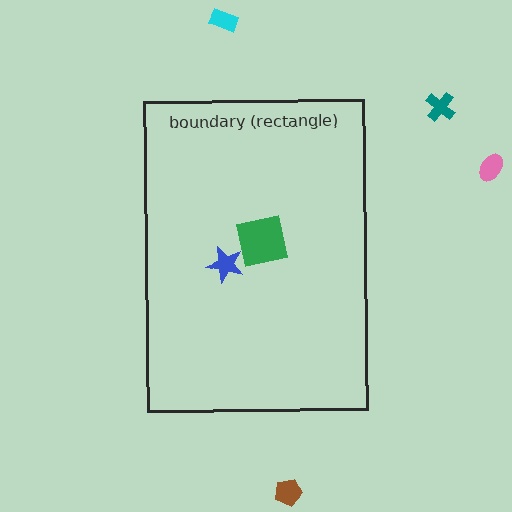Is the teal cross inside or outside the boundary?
Outside.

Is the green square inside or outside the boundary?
Inside.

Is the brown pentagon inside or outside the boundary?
Outside.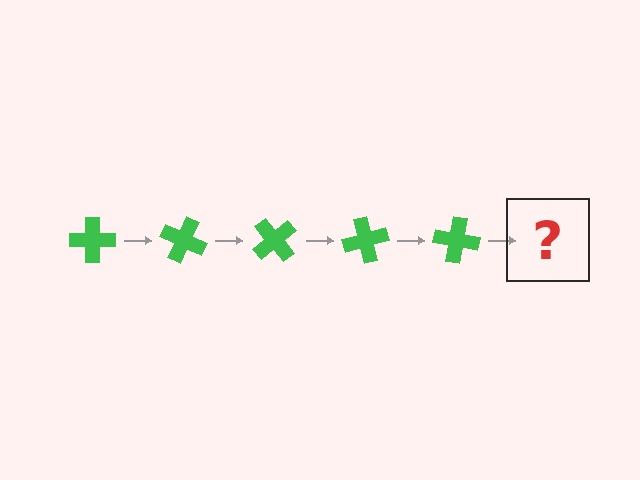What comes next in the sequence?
The next element should be a green cross rotated 125 degrees.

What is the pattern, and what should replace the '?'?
The pattern is that the cross rotates 25 degrees each step. The '?' should be a green cross rotated 125 degrees.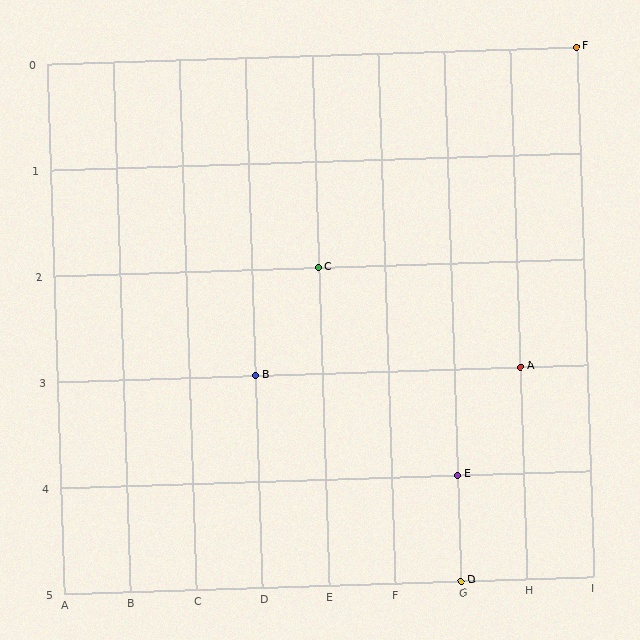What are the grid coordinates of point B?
Point B is at grid coordinates (D, 3).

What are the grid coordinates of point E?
Point E is at grid coordinates (G, 4).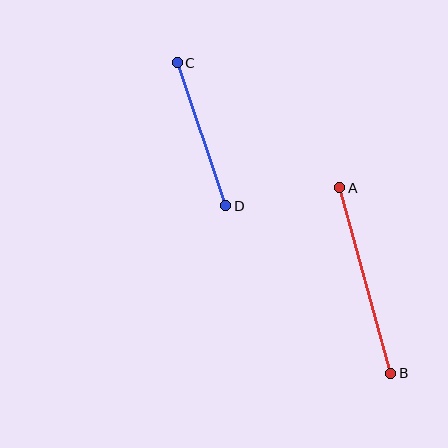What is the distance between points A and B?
The distance is approximately 193 pixels.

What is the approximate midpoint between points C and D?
The midpoint is at approximately (201, 134) pixels.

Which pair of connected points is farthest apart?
Points A and B are farthest apart.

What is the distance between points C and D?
The distance is approximately 151 pixels.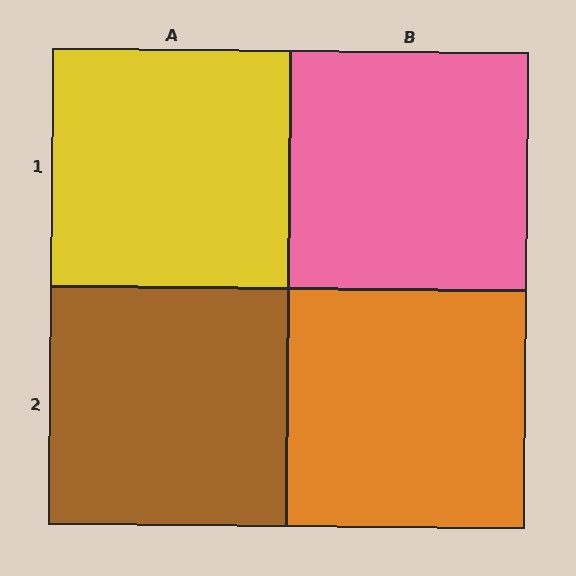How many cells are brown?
1 cell is brown.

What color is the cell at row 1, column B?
Pink.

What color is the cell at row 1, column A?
Yellow.